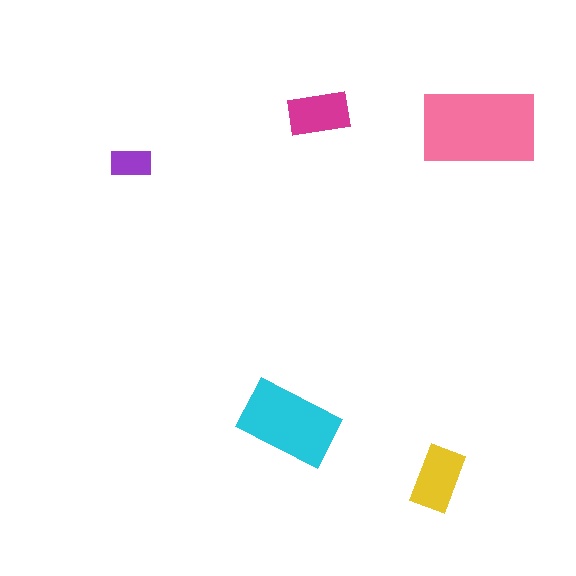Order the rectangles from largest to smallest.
the pink one, the cyan one, the yellow one, the magenta one, the purple one.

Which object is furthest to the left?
The purple rectangle is leftmost.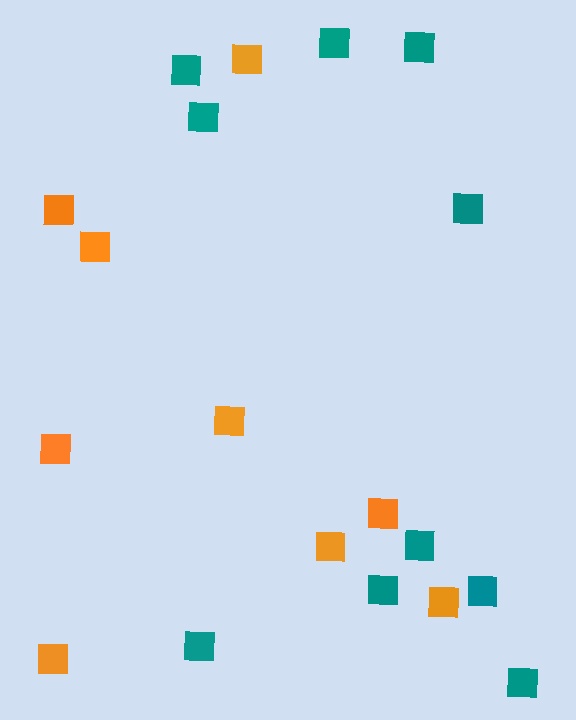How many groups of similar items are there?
There are 2 groups: one group of orange squares (9) and one group of teal squares (10).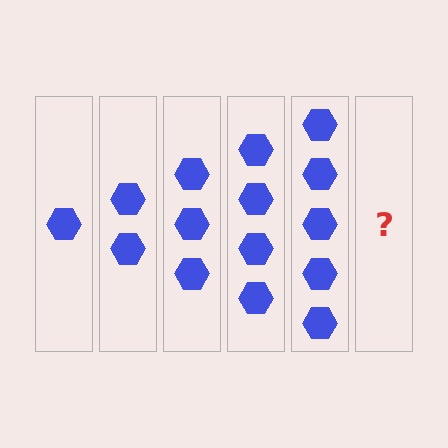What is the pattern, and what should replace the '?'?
The pattern is that each step adds one more hexagon. The '?' should be 6 hexagons.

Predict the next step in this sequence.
The next step is 6 hexagons.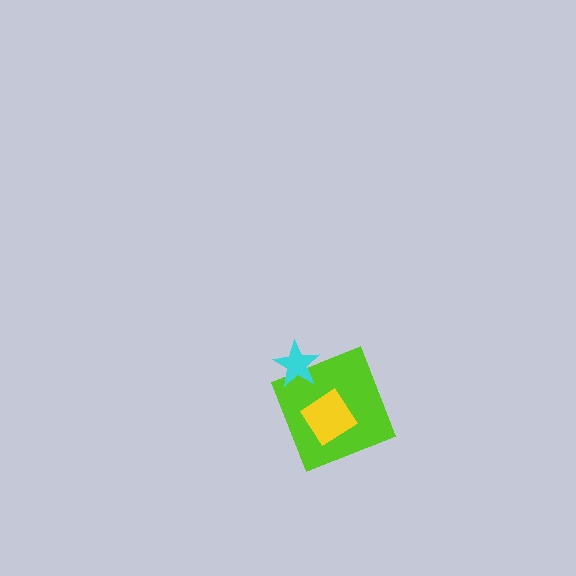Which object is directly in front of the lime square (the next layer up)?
The cyan star is directly in front of the lime square.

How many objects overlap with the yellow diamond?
1 object overlaps with the yellow diamond.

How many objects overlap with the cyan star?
1 object overlaps with the cyan star.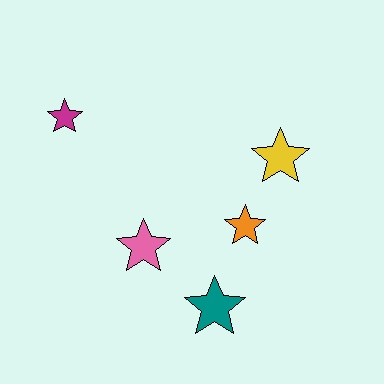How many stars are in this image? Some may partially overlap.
There are 5 stars.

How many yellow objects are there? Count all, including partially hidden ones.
There is 1 yellow object.